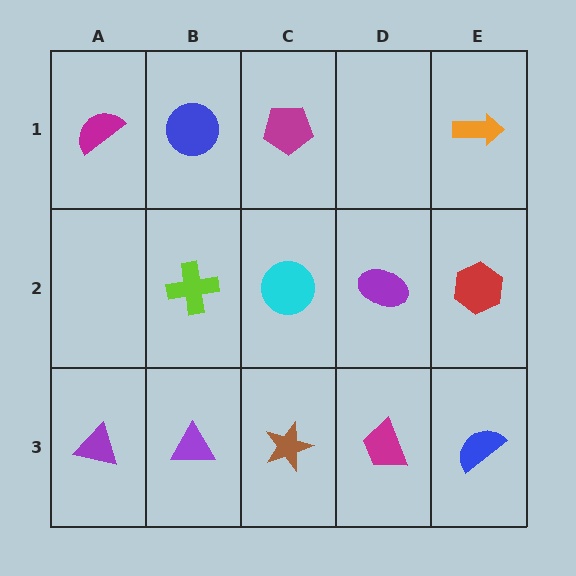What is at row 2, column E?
A red hexagon.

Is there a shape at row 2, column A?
No, that cell is empty.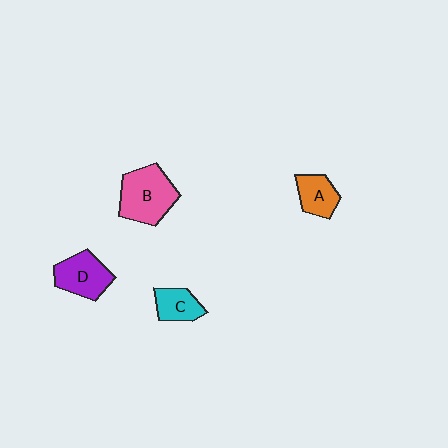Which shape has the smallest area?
Shape C (cyan).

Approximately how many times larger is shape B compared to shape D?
Approximately 1.3 times.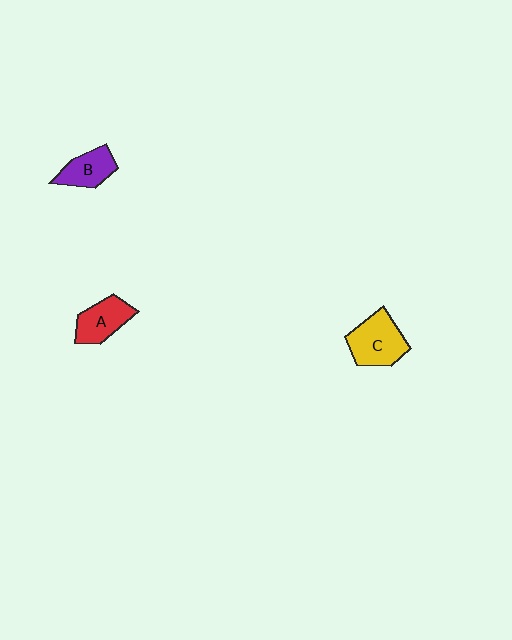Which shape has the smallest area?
Shape B (purple).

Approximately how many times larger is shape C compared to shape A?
Approximately 1.3 times.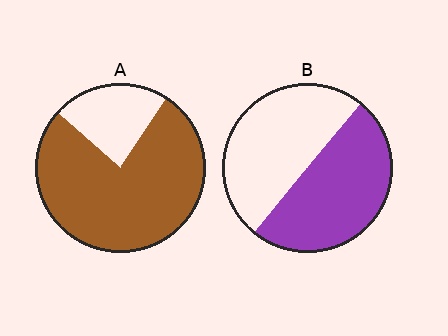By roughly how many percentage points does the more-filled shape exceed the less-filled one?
By roughly 25 percentage points (A over B).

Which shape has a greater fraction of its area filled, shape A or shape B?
Shape A.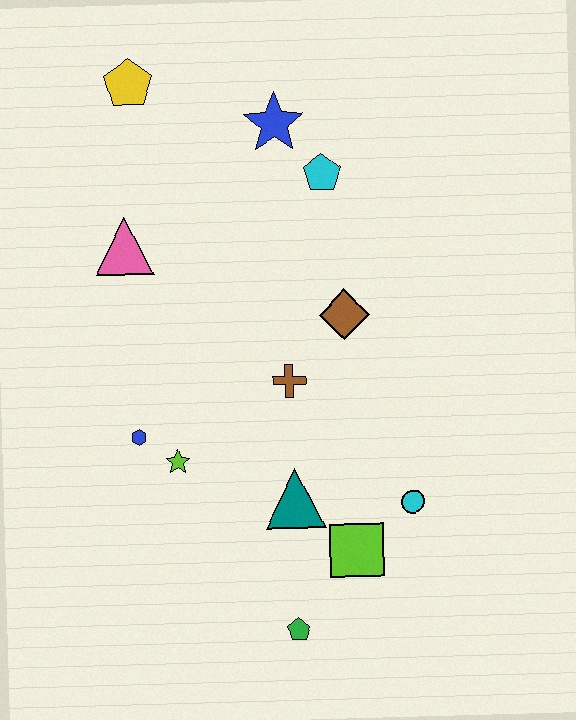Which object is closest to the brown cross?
The brown diamond is closest to the brown cross.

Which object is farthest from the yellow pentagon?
The green pentagon is farthest from the yellow pentagon.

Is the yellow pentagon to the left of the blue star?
Yes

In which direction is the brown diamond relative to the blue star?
The brown diamond is below the blue star.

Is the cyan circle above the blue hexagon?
No